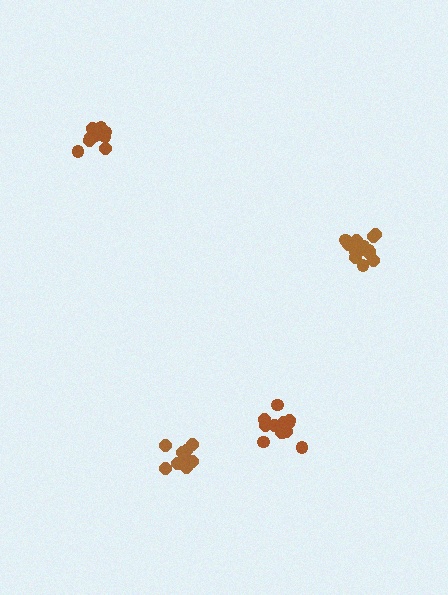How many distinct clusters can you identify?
There are 4 distinct clusters.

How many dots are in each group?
Group 1: 16 dots, Group 2: 11 dots, Group 3: 15 dots, Group 4: 15 dots (57 total).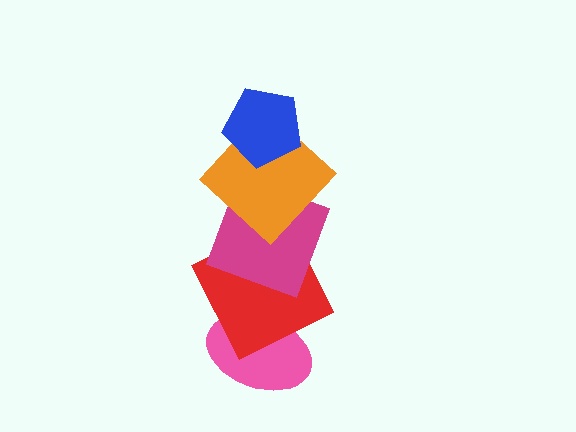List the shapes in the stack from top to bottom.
From top to bottom: the blue pentagon, the orange diamond, the magenta square, the red square, the pink ellipse.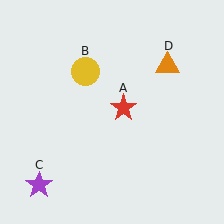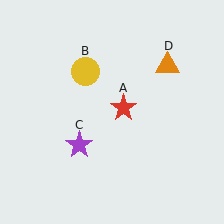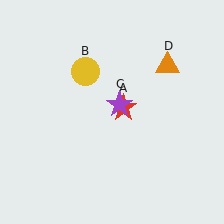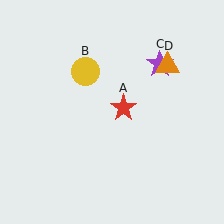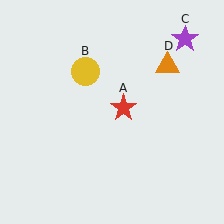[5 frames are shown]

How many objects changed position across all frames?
1 object changed position: purple star (object C).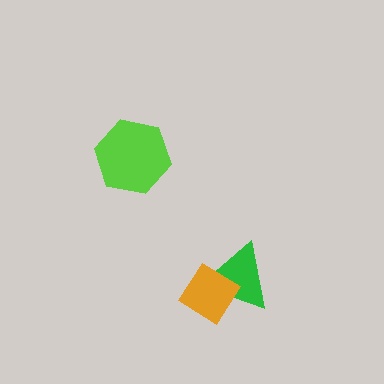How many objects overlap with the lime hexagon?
0 objects overlap with the lime hexagon.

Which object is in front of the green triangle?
The orange diamond is in front of the green triangle.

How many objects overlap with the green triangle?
1 object overlaps with the green triangle.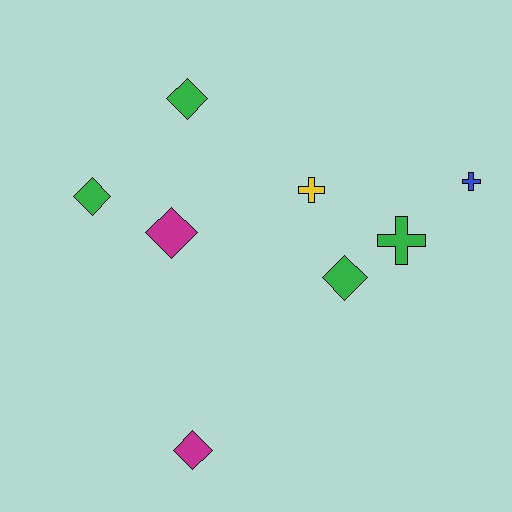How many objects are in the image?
There are 8 objects.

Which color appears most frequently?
Green, with 4 objects.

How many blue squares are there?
There are no blue squares.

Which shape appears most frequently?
Diamond, with 5 objects.